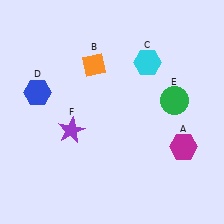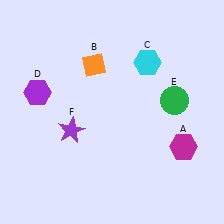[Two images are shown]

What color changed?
The hexagon (D) changed from blue in Image 1 to purple in Image 2.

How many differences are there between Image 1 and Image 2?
There is 1 difference between the two images.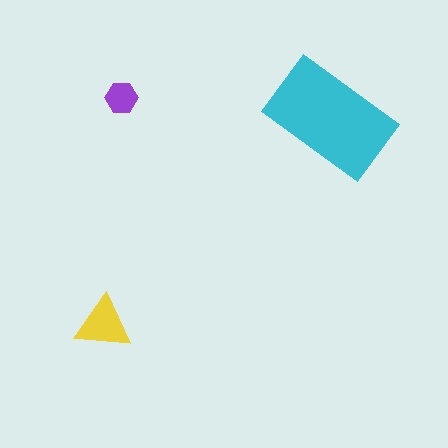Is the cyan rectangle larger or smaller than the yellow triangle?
Larger.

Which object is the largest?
The cyan rectangle.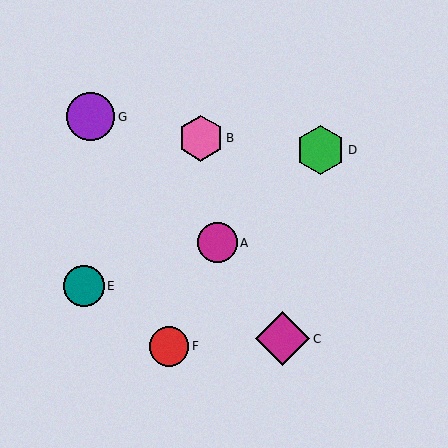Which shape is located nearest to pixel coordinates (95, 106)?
The purple circle (labeled G) at (91, 117) is nearest to that location.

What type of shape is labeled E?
Shape E is a teal circle.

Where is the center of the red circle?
The center of the red circle is at (169, 346).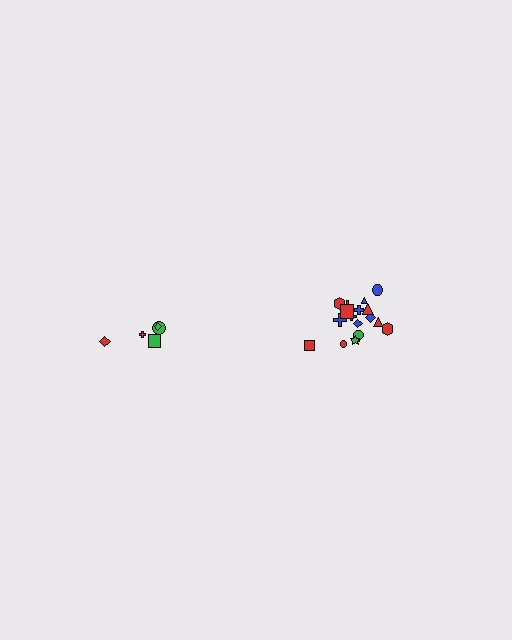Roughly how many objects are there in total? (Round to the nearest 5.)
Roughly 25 objects in total.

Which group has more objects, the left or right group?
The right group.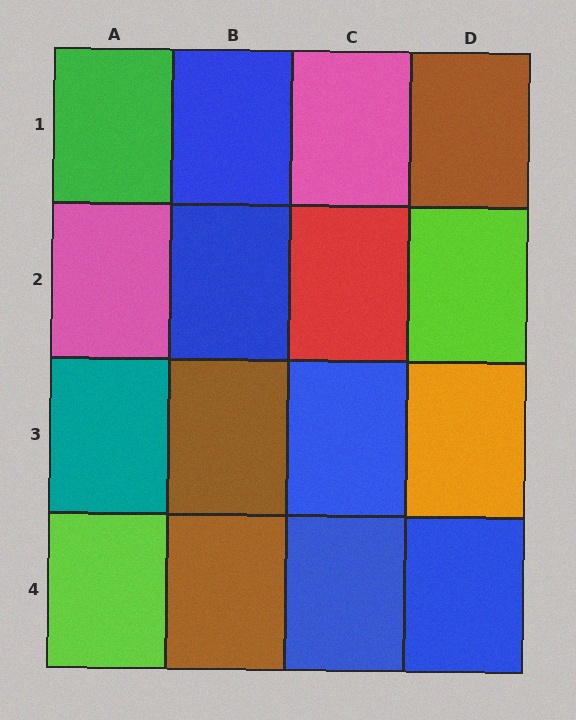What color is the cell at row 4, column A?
Lime.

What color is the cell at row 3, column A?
Teal.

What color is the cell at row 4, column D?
Blue.